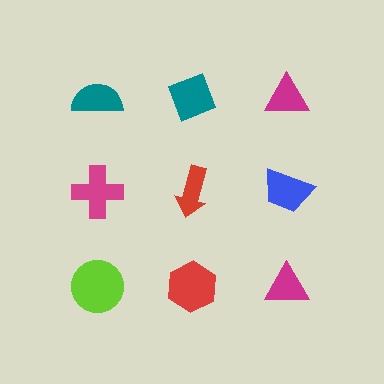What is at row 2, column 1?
A magenta cross.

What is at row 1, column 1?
A teal semicircle.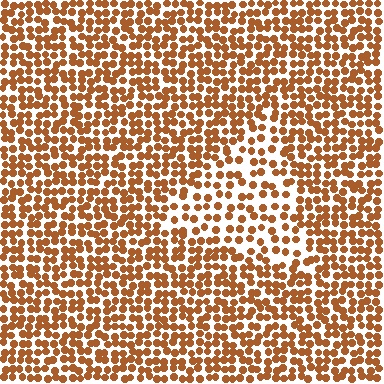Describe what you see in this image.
The image contains small brown elements arranged at two different densities. A triangle-shaped region is visible where the elements are less densely packed than the surrounding area.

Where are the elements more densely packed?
The elements are more densely packed outside the triangle boundary.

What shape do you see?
I see a triangle.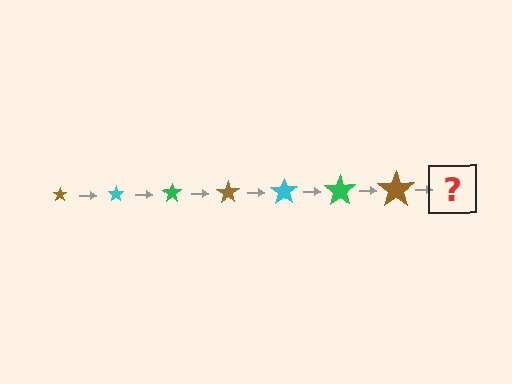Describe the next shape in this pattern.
It should be a cyan star, larger than the previous one.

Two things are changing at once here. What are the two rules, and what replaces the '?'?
The two rules are that the star grows larger each step and the color cycles through brown, cyan, and green. The '?' should be a cyan star, larger than the previous one.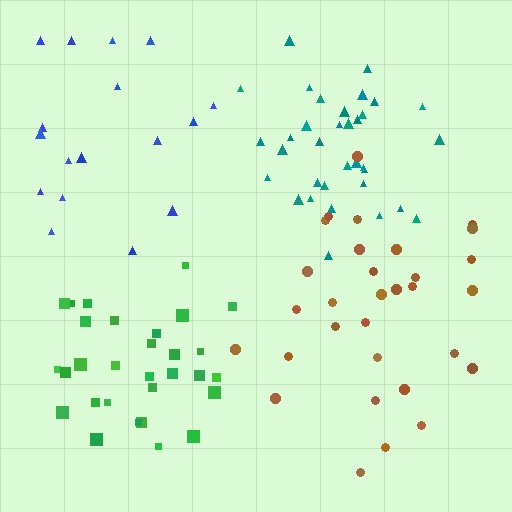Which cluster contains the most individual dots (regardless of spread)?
Teal (34).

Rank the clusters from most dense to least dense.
teal, green, brown, blue.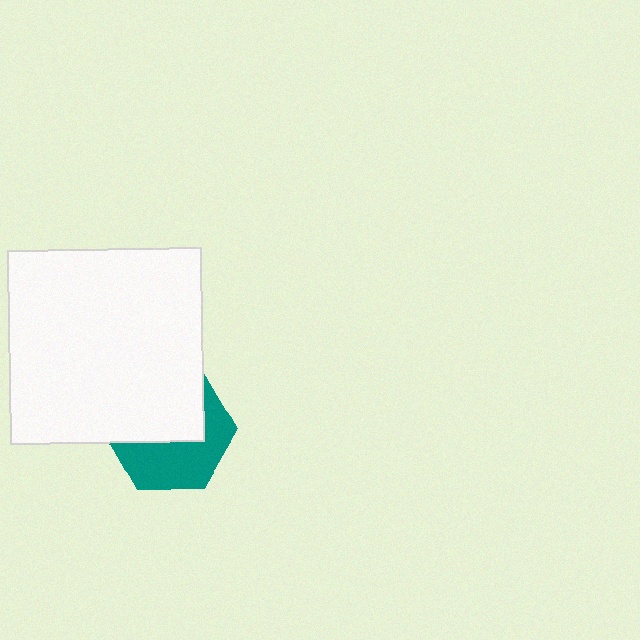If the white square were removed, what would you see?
You would see the complete teal hexagon.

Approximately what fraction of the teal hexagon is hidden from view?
Roughly 52% of the teal hexagon is hidden behind the white square.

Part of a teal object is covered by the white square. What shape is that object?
It is a hexagon.